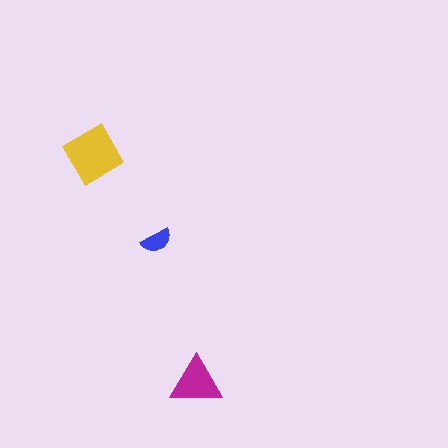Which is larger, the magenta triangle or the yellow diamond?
The yellow diamond.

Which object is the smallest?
The blue semicircle.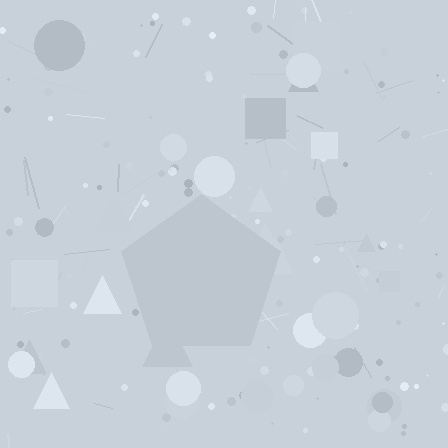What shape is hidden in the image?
A pentagon is hidden in the image.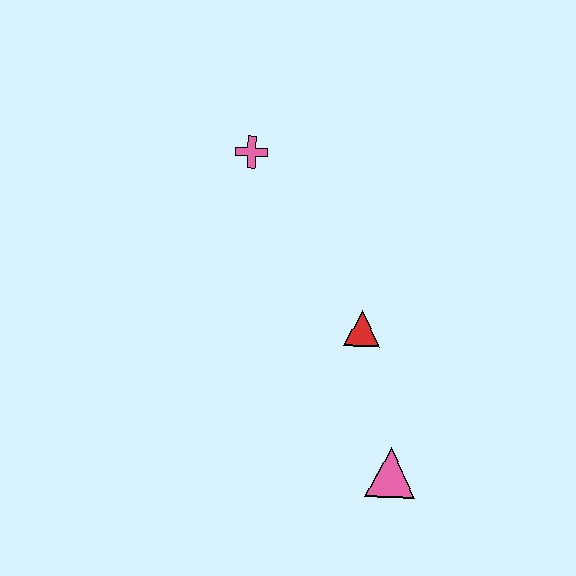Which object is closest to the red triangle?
The pink triangle is closest to the red triangle.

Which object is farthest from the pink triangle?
The pink cross is farthest from the pink triangle.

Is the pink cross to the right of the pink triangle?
No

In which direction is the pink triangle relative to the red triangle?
The pink triangle is below the red triangle.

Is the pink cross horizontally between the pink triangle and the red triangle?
No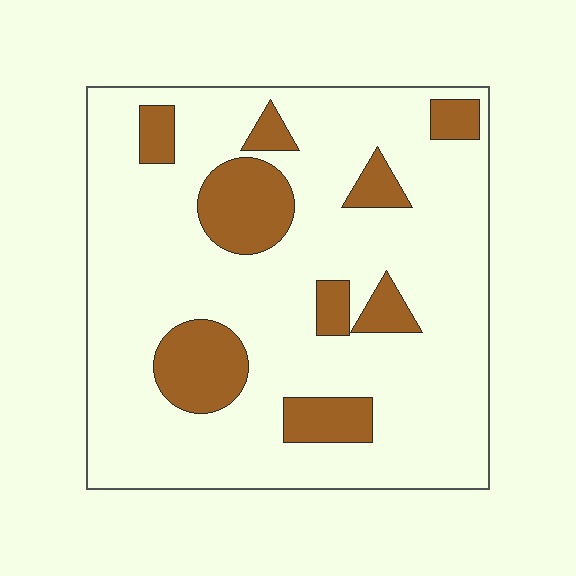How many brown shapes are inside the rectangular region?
9.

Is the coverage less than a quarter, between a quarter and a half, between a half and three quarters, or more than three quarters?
Less than a quarter.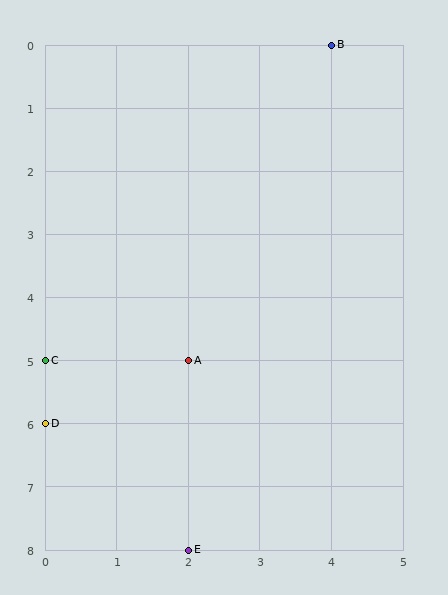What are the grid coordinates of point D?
Point D is at grid coordinates (0, 6).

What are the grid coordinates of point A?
Point A is at grid coordinates (2, 5).